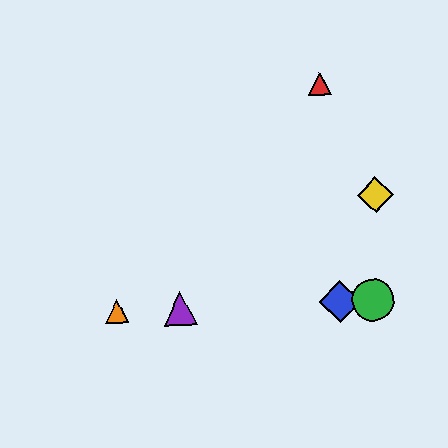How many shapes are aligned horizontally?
4 shapes (the blue diamond, the green circle, the purple triangle, the orange triangle) are aligned horizontally.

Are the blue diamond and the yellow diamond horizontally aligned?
No, the blue diamond is at y≈302 and the yellow diamond is at y≈195.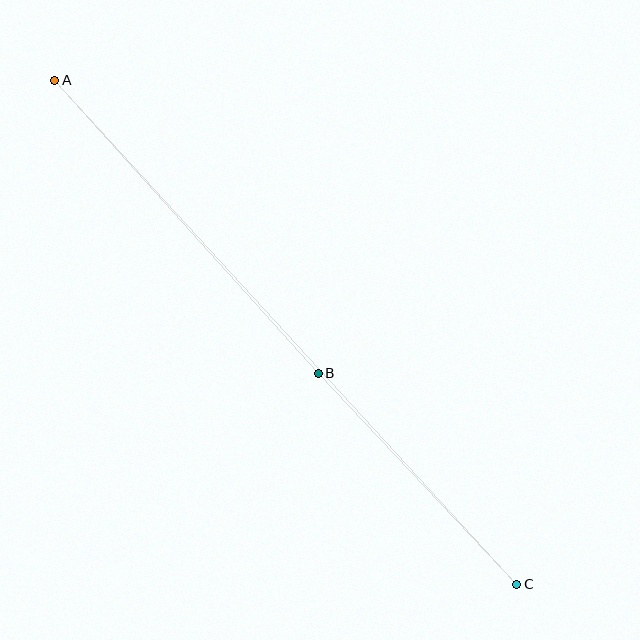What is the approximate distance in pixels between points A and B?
The distance between A and B is approximately 395 pixels.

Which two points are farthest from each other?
Points A and C are farthest from each other.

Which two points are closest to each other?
Points B and C are closest to each other.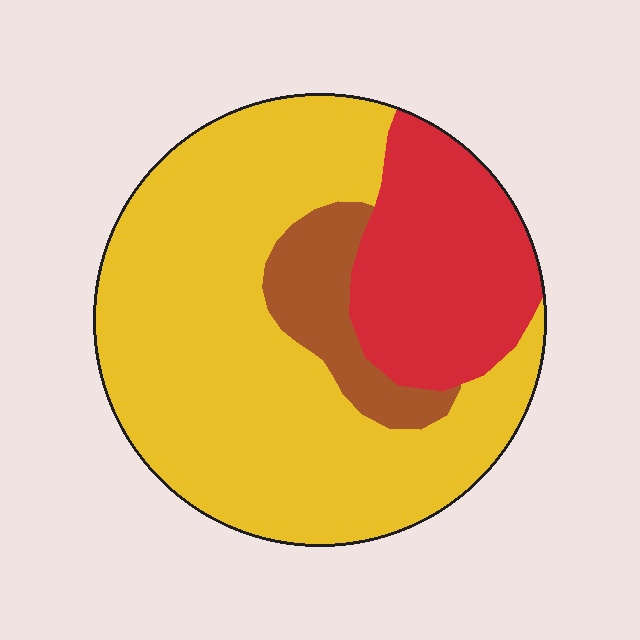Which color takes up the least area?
Brown, at roughly 10%.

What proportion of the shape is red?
Red takes up between a sixth and a third of the shape.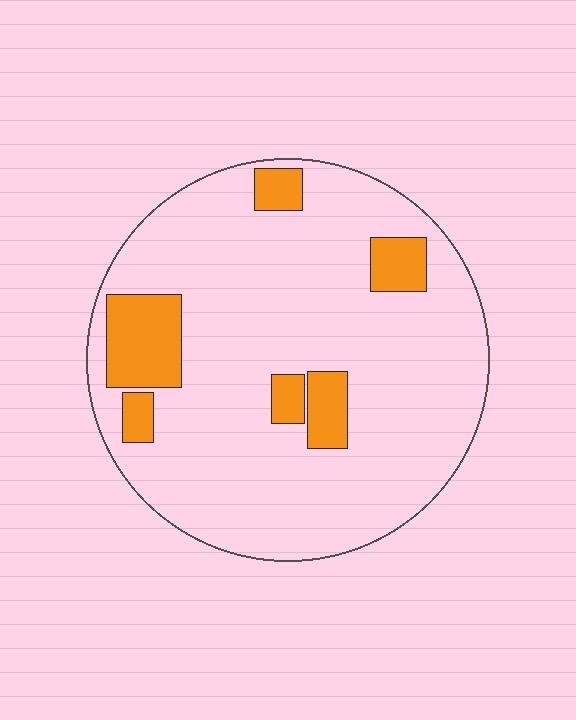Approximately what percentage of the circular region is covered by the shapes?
Approximately 15%.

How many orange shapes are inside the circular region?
6.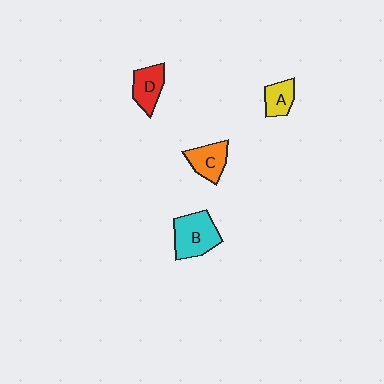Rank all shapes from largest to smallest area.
From largest to smallest: B (cyan), C (orange), D (red), A (yellow).